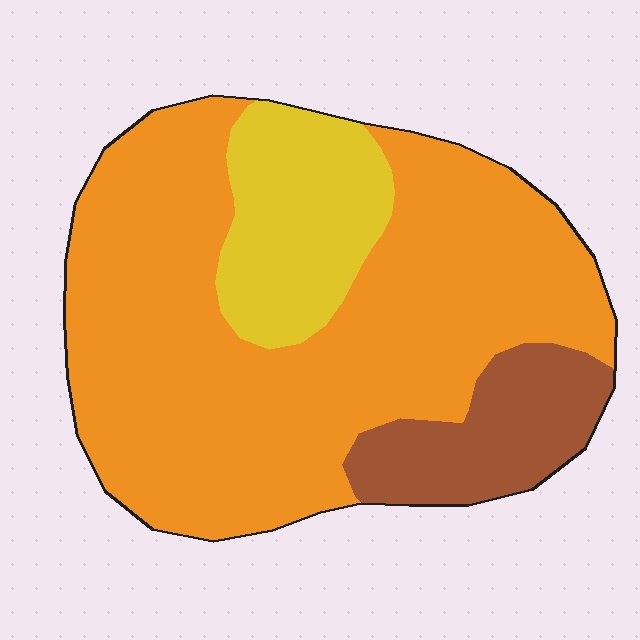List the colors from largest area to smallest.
From largest to smallest: orange, yellow, brown.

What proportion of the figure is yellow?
Yellow covers 17% of the figure.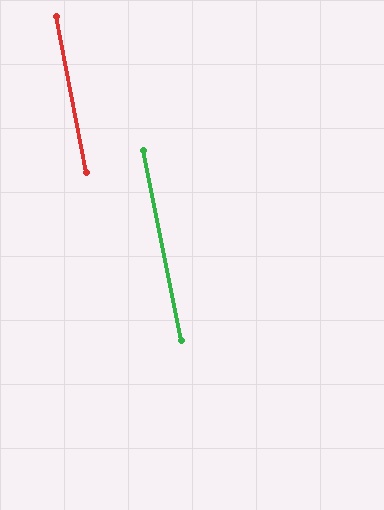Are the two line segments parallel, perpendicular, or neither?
Parallel — their directions differ by only 0.6°.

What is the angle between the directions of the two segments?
Approximately 1 degree.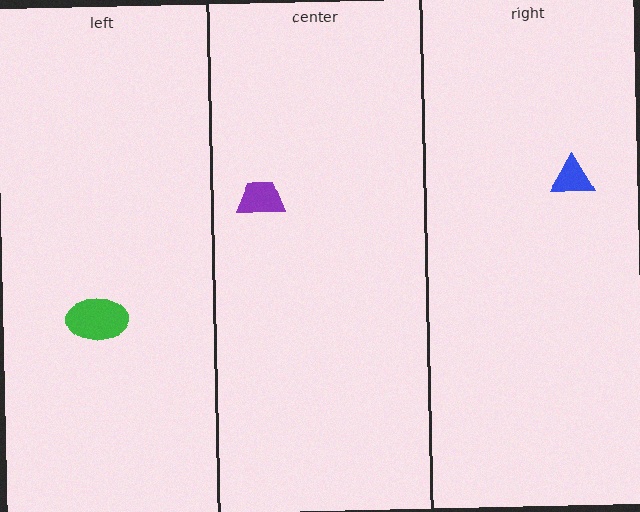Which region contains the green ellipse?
The left region.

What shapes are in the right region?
The blue triangle.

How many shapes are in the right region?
1.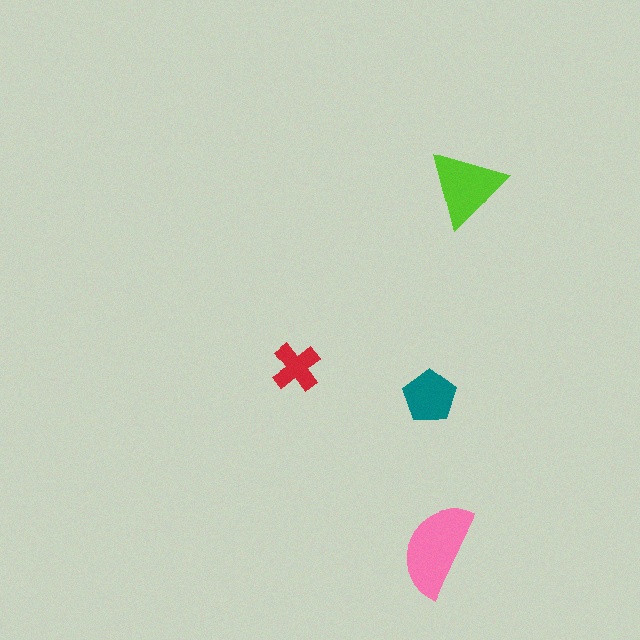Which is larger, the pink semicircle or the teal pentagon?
The pink semicircle.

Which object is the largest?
The pink semicircle.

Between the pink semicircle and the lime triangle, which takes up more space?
The pink semicircle.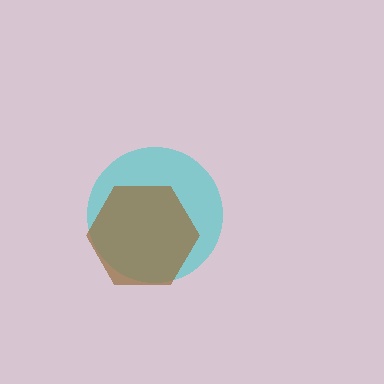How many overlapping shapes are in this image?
There are 2 overlapping shapes in the image.